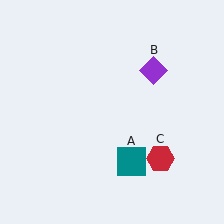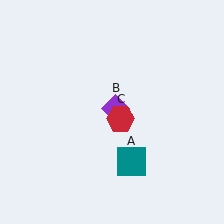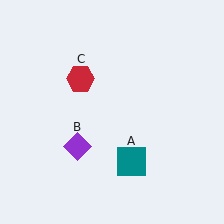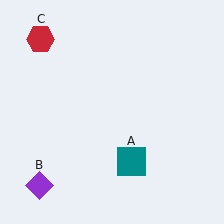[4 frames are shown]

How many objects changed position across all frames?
2 objects changed position: purple diamond (object B), red hexagon (object C).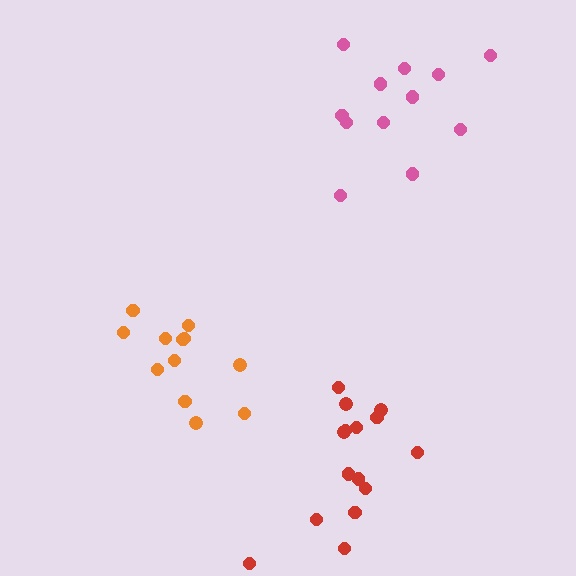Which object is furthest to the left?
The orange cluster is leftmost.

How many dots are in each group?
Group 1: 12 dots, Group 2: 12 dots, Group 3: 15 dots (39 total).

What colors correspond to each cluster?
The clusters are colored: orange, pink, red.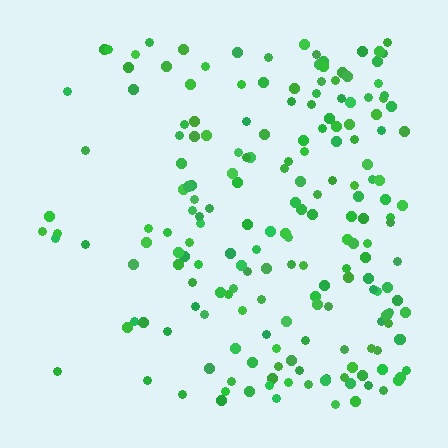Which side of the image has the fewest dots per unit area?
The left.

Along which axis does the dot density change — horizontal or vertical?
Horizontal.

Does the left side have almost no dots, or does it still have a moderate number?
Still a moderate number, just noticeably fewer than the right.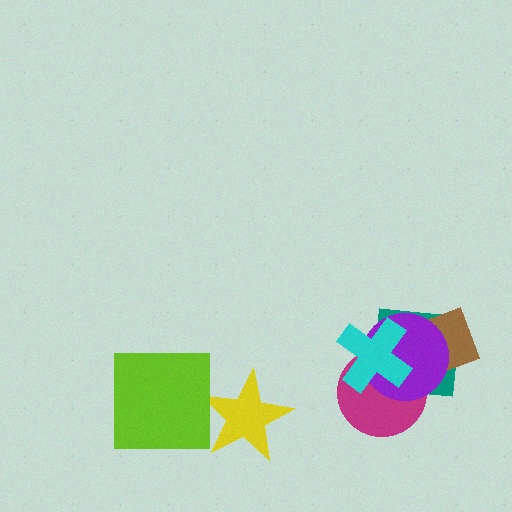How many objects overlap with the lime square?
1 object overlaps with the lime square.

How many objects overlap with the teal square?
4 objects overlap with the teal square.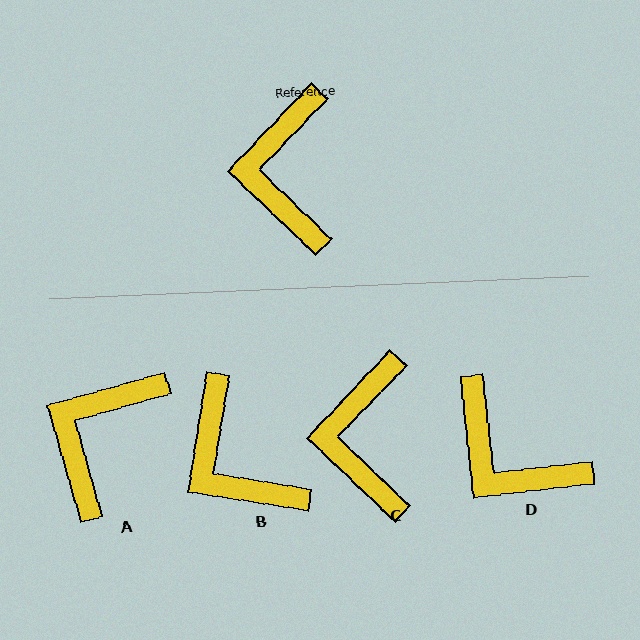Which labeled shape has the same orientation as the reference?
C.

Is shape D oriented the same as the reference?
No, it is off by about 50 degrees.